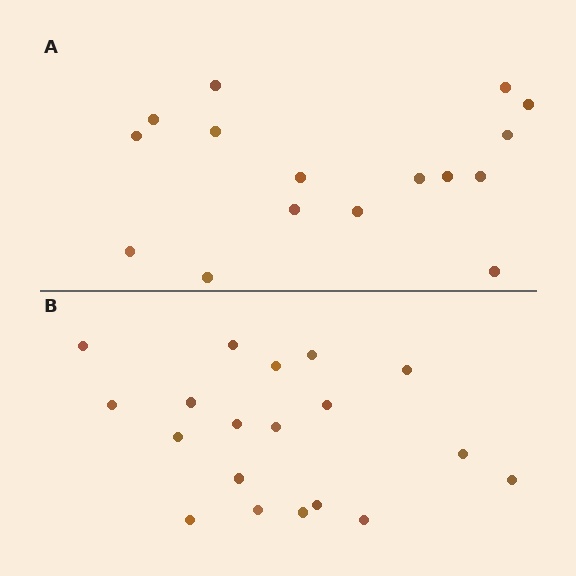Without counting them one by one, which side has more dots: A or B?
Region B (the bottom region) has more dots.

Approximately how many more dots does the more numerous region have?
Region B has just a few more — roughly 2 or 3 more dots than region A.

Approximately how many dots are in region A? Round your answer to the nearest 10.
About 20 dots. (The exact count is 16, which rounds to 20.)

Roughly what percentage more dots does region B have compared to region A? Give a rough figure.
About 20% more.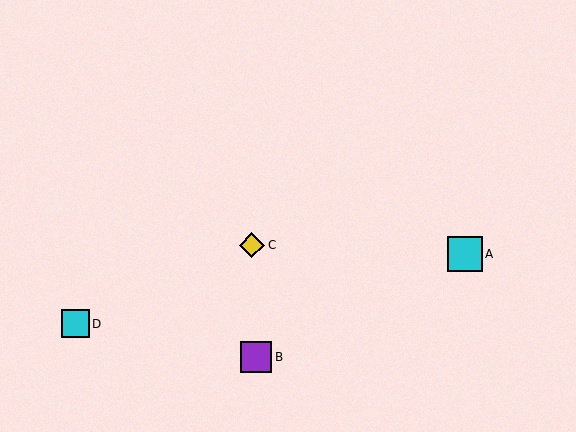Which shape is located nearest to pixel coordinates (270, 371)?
The purple square (labeled B) at (256, 357) is nearest to that location.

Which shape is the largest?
The cyan square (labeled A) is the largest.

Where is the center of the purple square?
The center of the purple square is at (256, 357).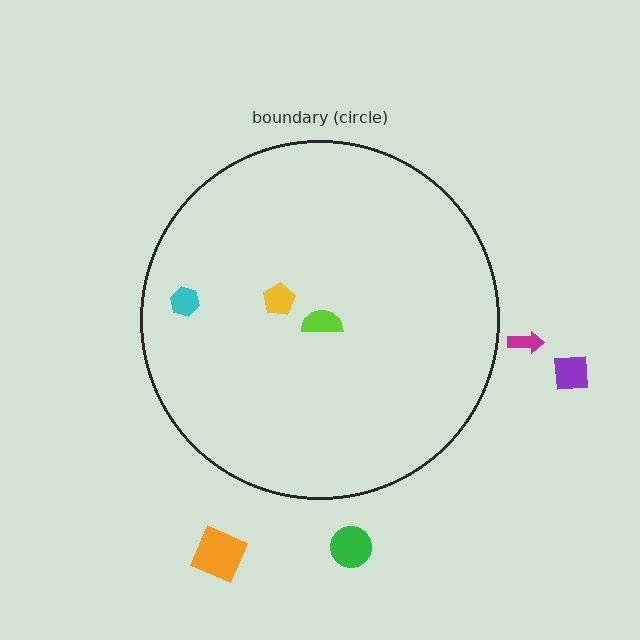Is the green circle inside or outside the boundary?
Outside.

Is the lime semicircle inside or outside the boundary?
Inside.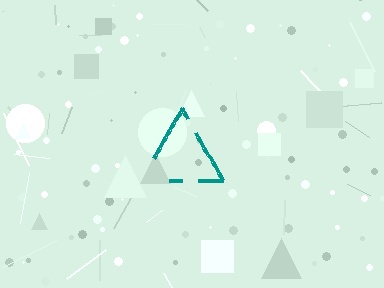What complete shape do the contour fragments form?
The contour fragments form a triangle.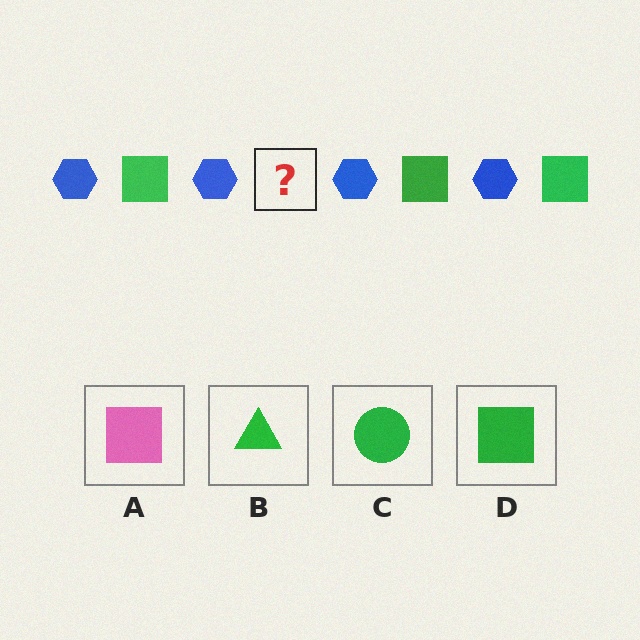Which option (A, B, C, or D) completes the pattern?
D.